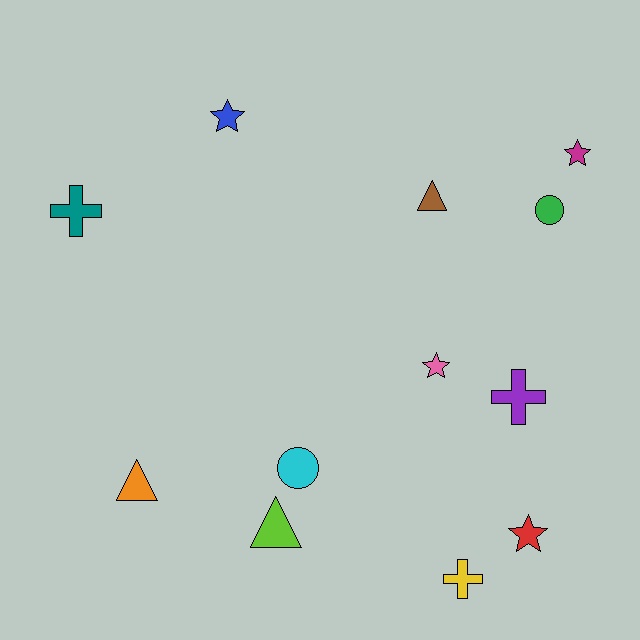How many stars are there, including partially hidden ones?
There are 4 stars.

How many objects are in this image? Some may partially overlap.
There are 12 objects.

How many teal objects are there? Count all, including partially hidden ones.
There is 1 teal object.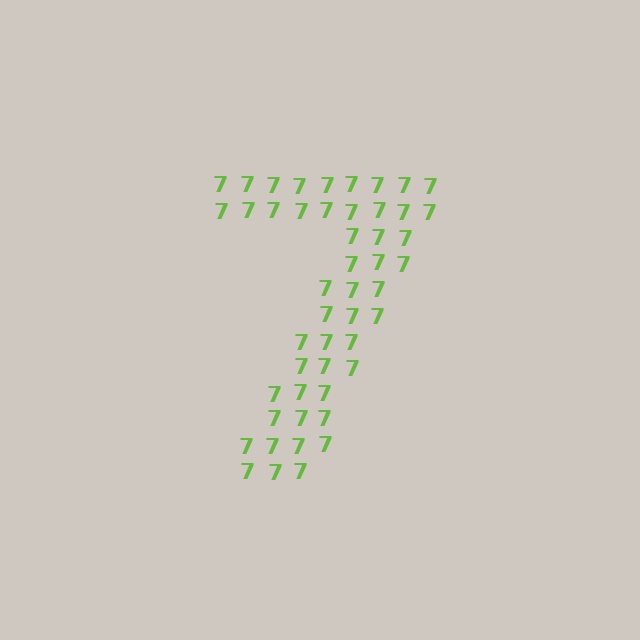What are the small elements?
The small elements are digit 7's.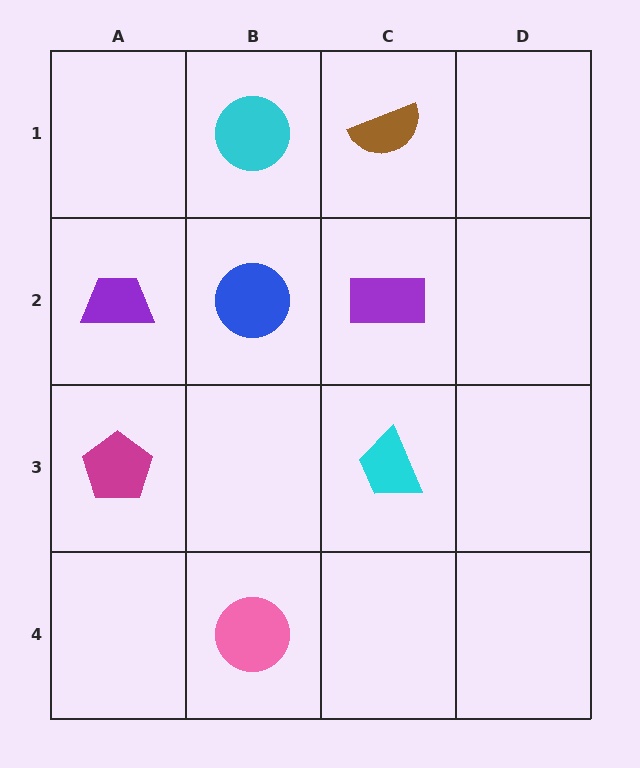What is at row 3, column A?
A magenta pentagon.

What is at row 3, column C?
A cyan trapezoid.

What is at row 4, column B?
A pink circle.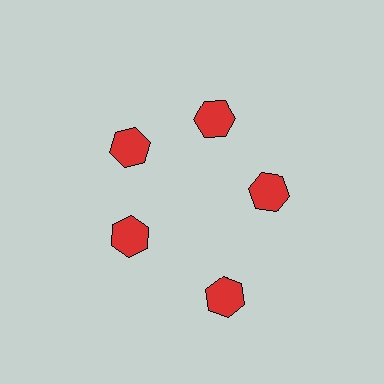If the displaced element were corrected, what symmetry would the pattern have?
It would have 5-fold rotational symmetry — the pattern would map onto itself every 72 degrees.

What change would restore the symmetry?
The symmetry would be restored by moving it inward, back onto the ring so that all 5 hexagons sit at equal angles and equal distance from the center.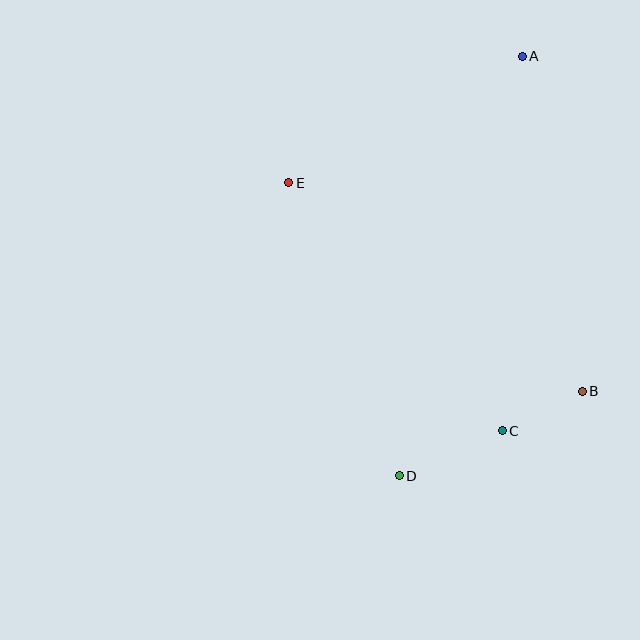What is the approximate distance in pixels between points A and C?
The distance between A and C is approximately 375 pixels.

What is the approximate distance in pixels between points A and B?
The distance between A and B is approximately 340 pixels.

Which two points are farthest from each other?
Points A and D are farthest from each other.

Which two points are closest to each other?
Points B and C are closest to each other.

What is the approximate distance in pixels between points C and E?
The distance between C and E is approximately 327 pixels.